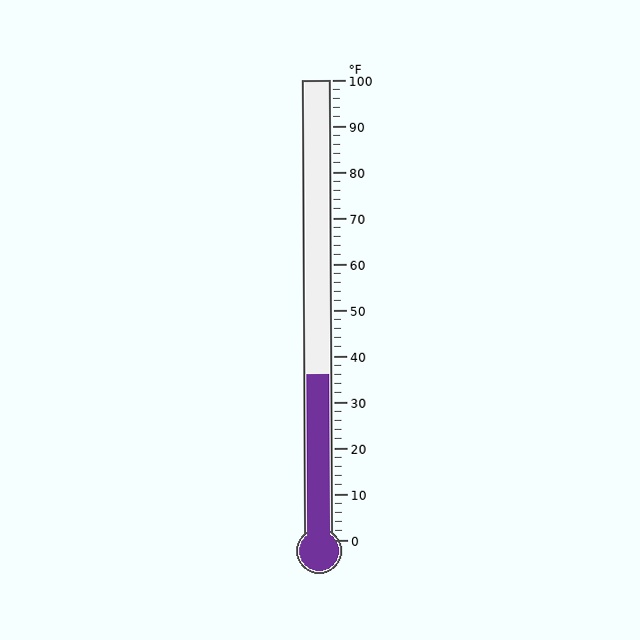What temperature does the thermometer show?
The thermometer shows approximately 36°F.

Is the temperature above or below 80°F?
The temperature is below 80°F.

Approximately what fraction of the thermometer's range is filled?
The thermometer is filled to approximately 35% of its range.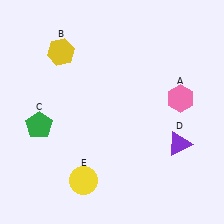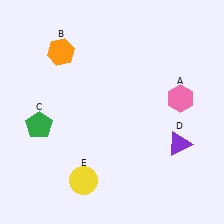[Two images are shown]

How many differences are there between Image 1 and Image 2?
There is 1 difference between the two images.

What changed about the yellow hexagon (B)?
In Image 1, B is yellow. In Image 2, it changed to orange.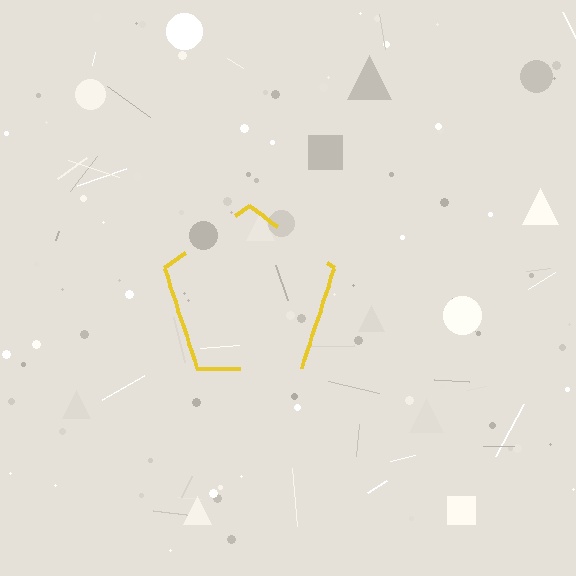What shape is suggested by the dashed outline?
The dashed outline suggests a pentagon.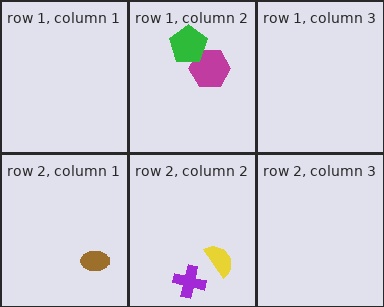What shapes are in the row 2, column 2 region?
The yellow semicircle, the purple cross.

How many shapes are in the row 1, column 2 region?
2.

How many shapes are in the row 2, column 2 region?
2.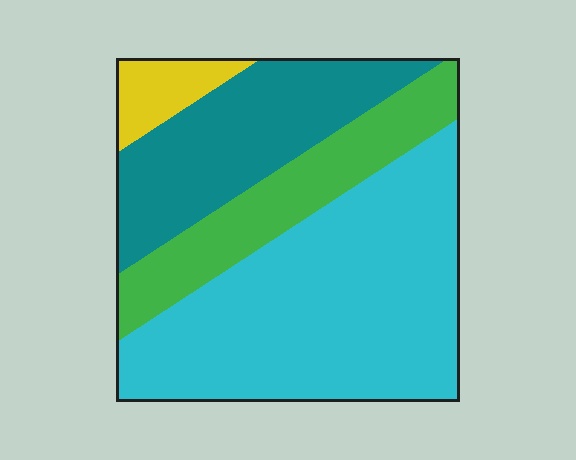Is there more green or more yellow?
Green.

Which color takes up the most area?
Cyan, at roughly 50%.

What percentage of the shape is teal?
Teal covers about 25% of the shape.